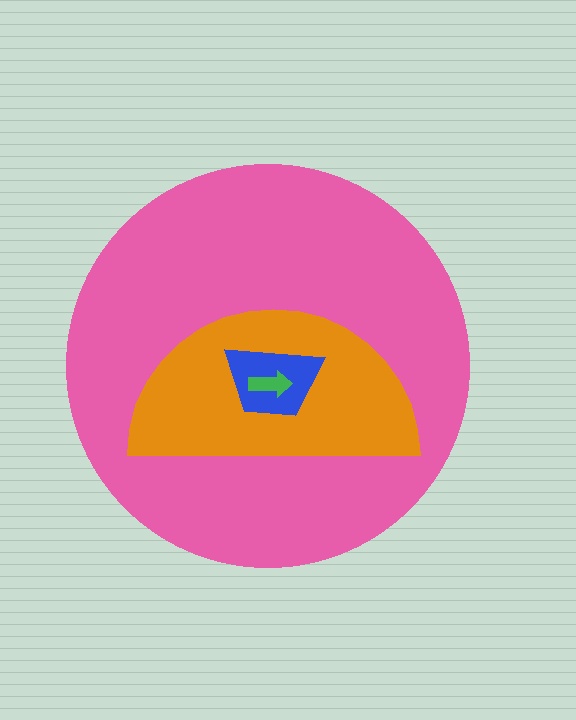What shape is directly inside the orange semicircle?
The blue trapezoid.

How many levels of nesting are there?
4.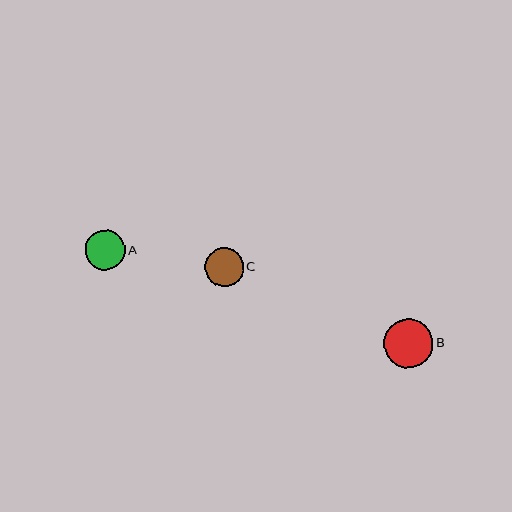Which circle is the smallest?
Circle C is the smallest with a size of approximately 38 pixels.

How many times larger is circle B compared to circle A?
Circle B is approximately 1.2 times the size of circle A.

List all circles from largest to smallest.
From largest to smallest: B, A, C.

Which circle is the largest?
Circle B is the largest with a size of approximately 49 pixels.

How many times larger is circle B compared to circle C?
Circle B is approximately 1.3 times the size of circle C.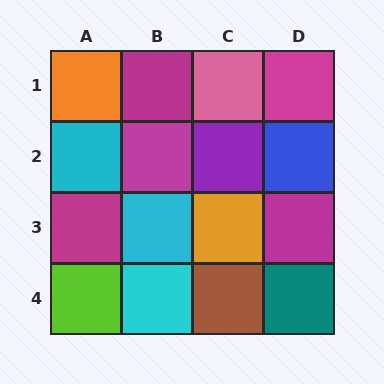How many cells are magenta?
5 cells are magenta.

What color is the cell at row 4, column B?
Cyan.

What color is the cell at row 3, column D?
Magenta.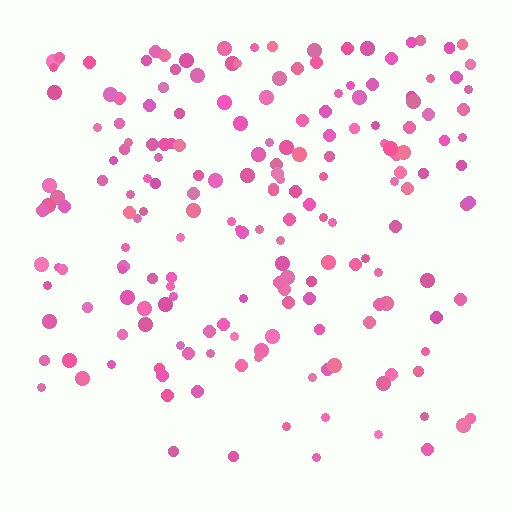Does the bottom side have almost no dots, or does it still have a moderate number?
Still a moderate number, just noticeably fewer than the top.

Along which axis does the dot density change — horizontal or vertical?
Vertical.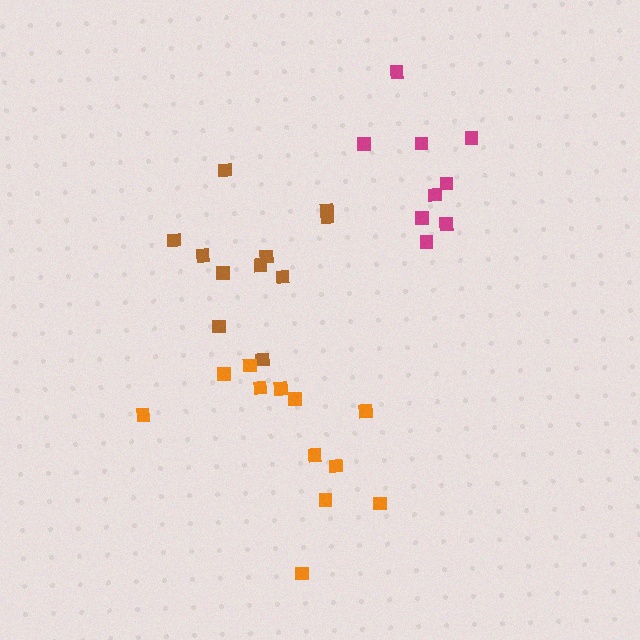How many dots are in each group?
Group 1: 11 dots, Group 2: 12 dots, Group 3: 9 dots (32 total).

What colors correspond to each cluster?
The clusters are colored: brown, orange, magenta.